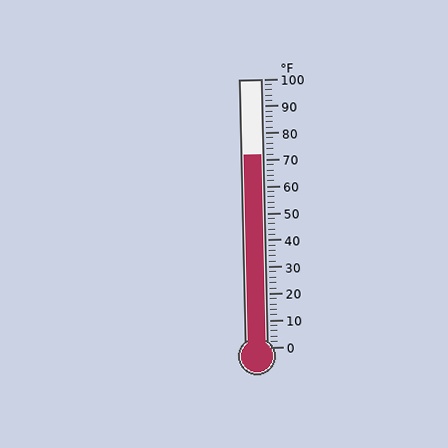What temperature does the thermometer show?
The thermometer shows approximately 72°F.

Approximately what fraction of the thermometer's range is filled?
The thermometer is filled to approximately 70% of its range.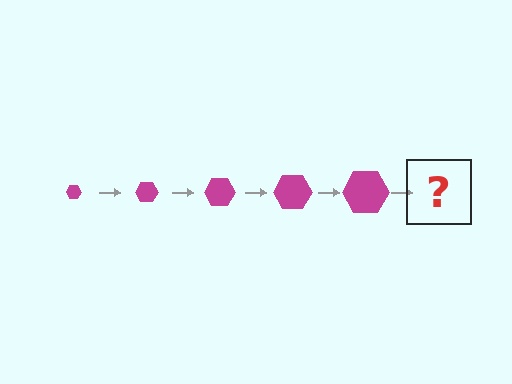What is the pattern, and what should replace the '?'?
The pattern is that the hexagon gets progressively larger each step. The '?' should be a magenta hexagon, larger than the previous one.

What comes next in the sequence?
The next element should be a magenta hexagon, larger than the previous one.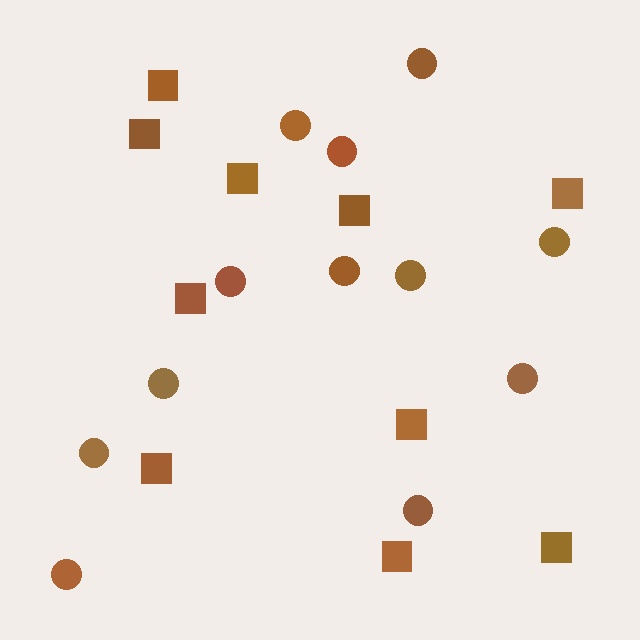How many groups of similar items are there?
There are 2 groups: one group of circles (12) and one group of squares (10).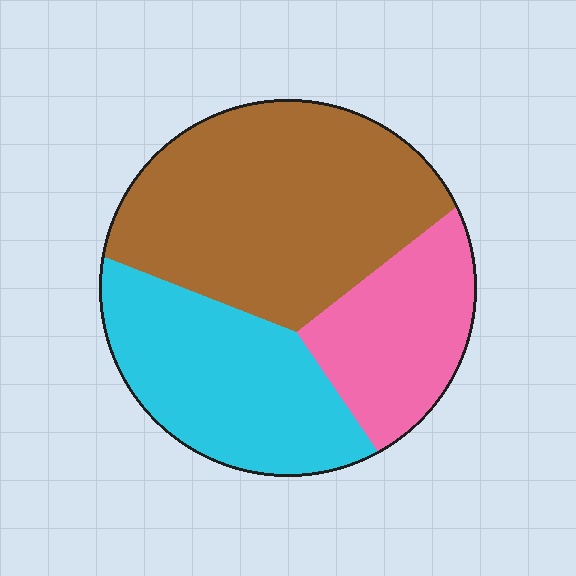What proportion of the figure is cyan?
Cyan takes up about one third (1/3) of the figure.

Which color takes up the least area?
Pink, at roughly 20%.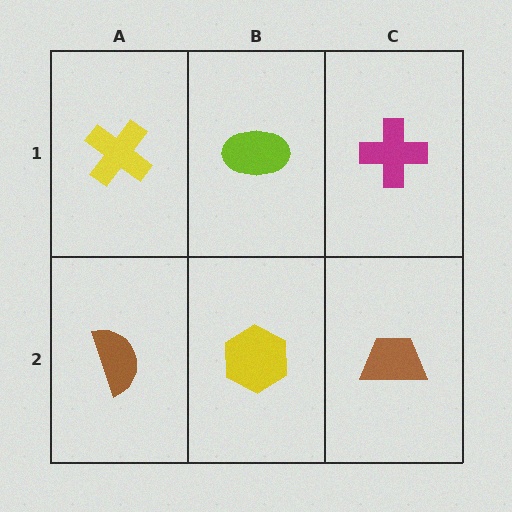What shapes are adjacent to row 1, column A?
A brown semicircle (row 2, column A), a lime ellipse (row 1, column B).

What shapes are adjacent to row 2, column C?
A magenta cross (row 1, column C), a yellow hexagon (row 2, column B).